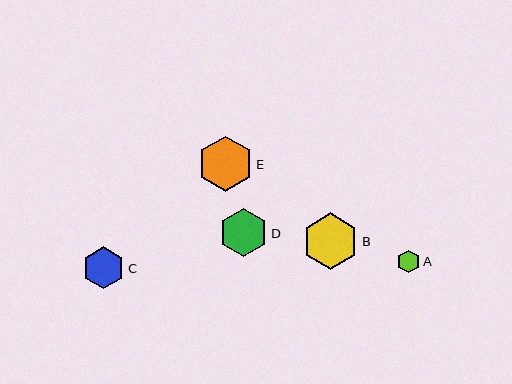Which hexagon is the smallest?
Hexagon A is the smallest with a size of approximately 23 pixels.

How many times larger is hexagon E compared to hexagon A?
Hexagon E is approximately 2.4 times the size of hexagon A.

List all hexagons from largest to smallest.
From largest to smallest: B, E, D, C, A.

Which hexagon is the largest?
Hexagon B is the largest with a size of approximately 56 pixels.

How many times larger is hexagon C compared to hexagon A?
Hexagon C is approximately 1.8 times the size of hexagon A.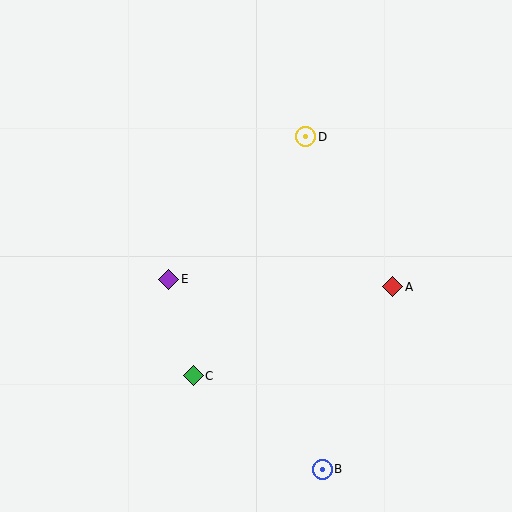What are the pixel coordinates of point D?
Point D is at (306, 137).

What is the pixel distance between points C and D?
The distance between C and D is 264 pixels.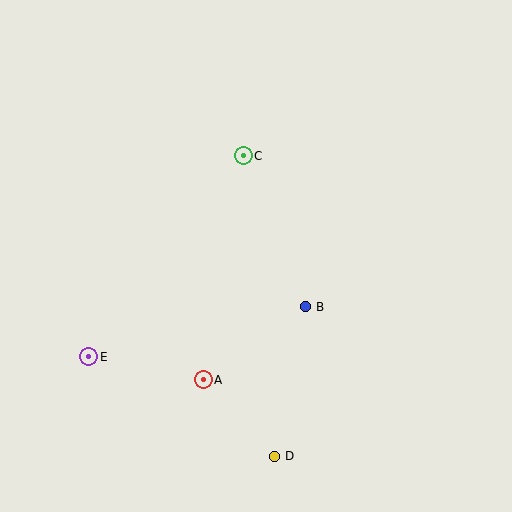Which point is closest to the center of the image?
Point B at (305, 307) is closest to the center.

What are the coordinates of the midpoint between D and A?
The midpoint between D and A is at (239, 418).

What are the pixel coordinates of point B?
Point B is at (305, 307).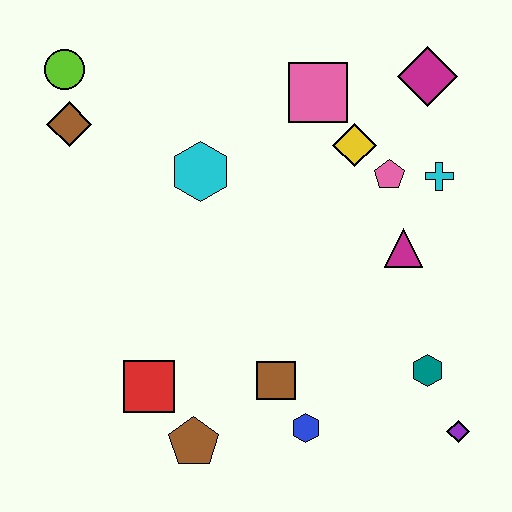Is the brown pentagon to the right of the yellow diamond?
No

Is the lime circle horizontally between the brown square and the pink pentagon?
No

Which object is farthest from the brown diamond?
The purple diamond is farthest from the brown diamond.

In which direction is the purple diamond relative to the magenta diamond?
The purple diamond is below the magenta diamond.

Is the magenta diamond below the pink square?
No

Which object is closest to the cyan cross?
The pink pentagon is closest to the cyan cross.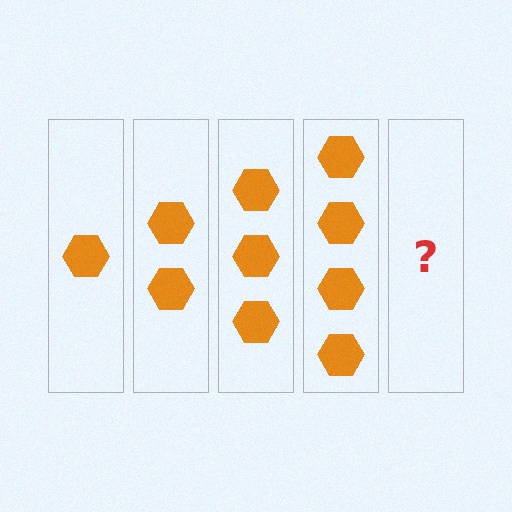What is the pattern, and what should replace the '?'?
The pattern is that each step adds one more hexagon. The '?' should be 5 hexagons.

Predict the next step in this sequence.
The next step is 5 hexagons.